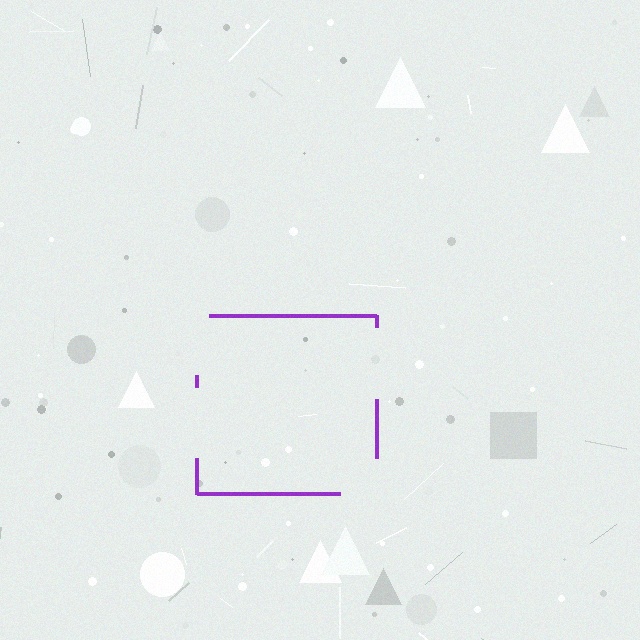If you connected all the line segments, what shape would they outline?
They would outline a square.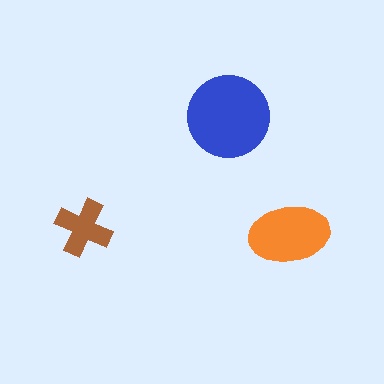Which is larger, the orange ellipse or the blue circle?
The blue circle.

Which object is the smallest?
The brown cross.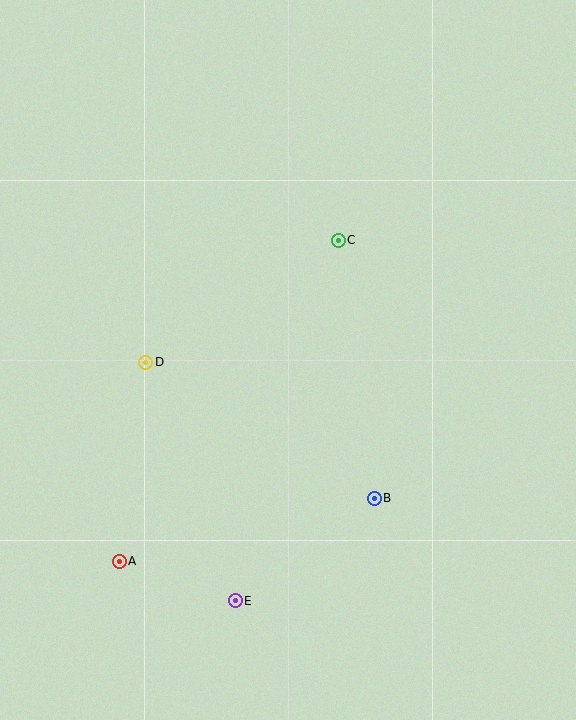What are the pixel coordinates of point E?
Point E is at (235, 601).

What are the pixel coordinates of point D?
Point D is at (146, 362).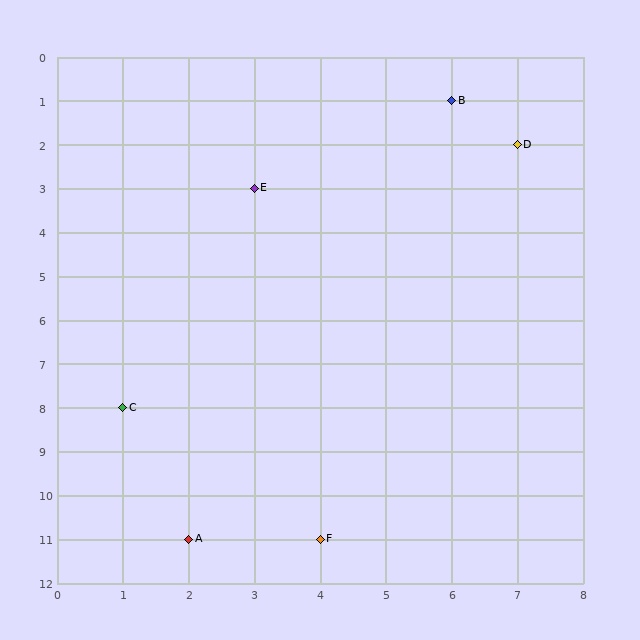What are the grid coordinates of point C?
Point C is at grid coordinates (1, 8).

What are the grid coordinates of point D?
Point D is at grid coordinates (7, 2).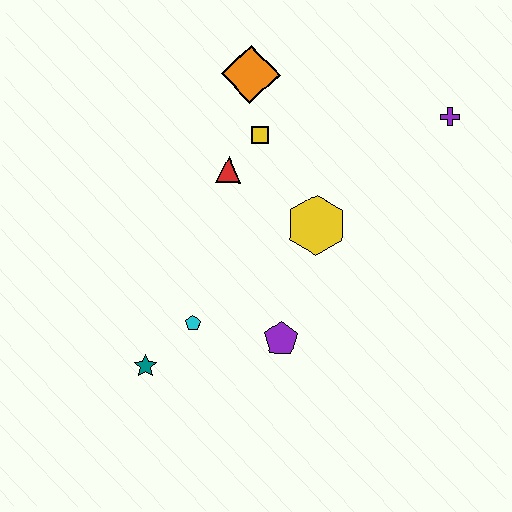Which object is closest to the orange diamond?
The yellow square is closest to the orange diamond.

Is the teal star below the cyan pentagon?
Yes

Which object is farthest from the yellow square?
The teal star is farthest from the yellow square.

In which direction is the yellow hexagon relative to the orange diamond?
The yellow hexagon is below the orange diamond.